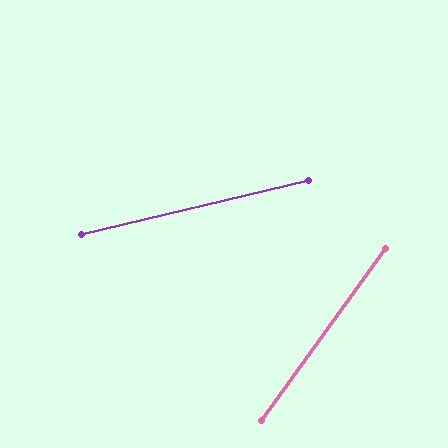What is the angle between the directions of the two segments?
Approximately 41 degrees.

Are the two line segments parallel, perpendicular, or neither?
Neither parallel nor perpendicular — they differ by about 41°.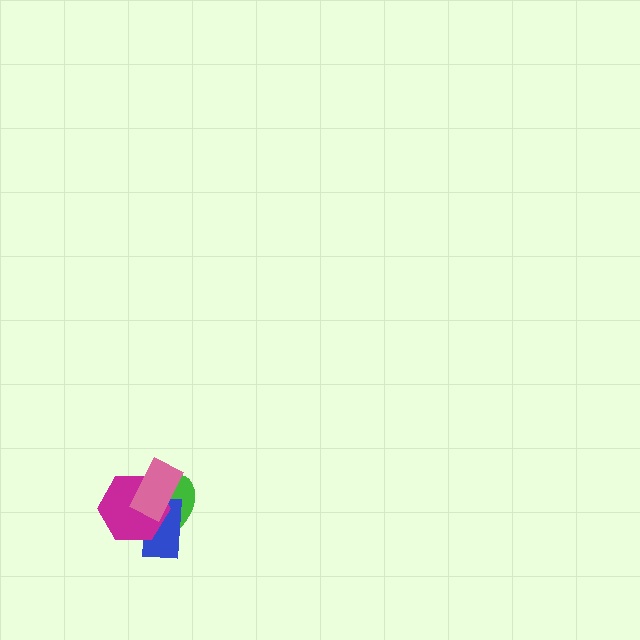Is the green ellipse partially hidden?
Yes, it is partially covered by another shape.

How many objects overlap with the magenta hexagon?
3 objects overlap with the magenta hexagon.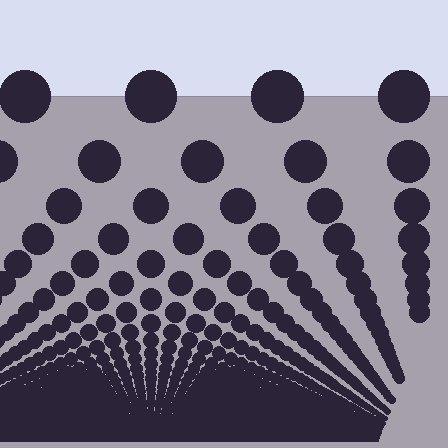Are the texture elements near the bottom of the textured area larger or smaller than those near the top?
Smaller. The gradient is inverted — elements near the bottom are smaller and denser.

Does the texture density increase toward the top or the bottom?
Density increases toward the bottom.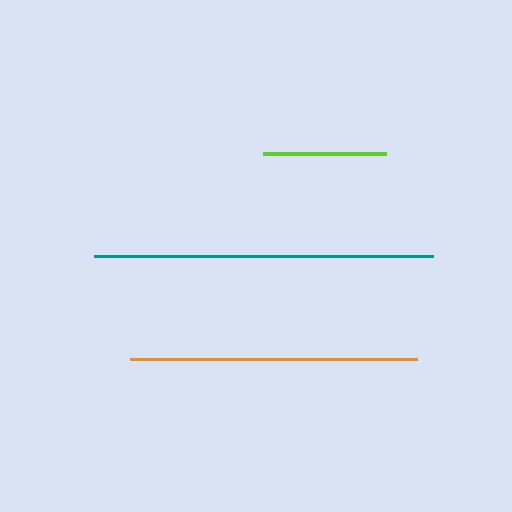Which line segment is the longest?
The teal line is the longest at approximately 339 pixels.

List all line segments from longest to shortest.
From longest to shortest: teal, orange, lime.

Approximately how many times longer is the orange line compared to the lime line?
The orange line is approximately 2.3 times the length of the lime line.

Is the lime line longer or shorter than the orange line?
The orange line is longer than the lime line.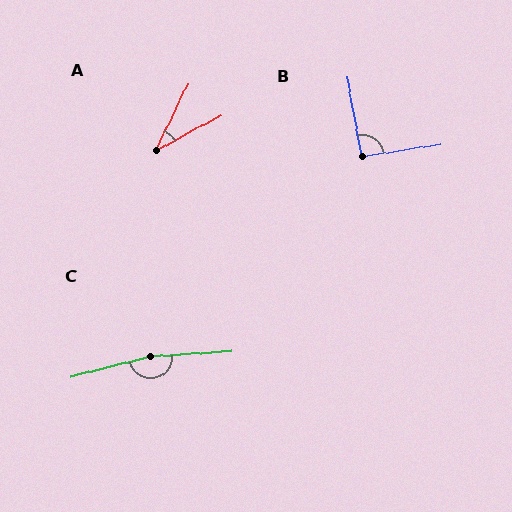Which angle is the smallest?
A, at approximately 36 degrees.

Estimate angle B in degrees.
Approximately 92 degrees.